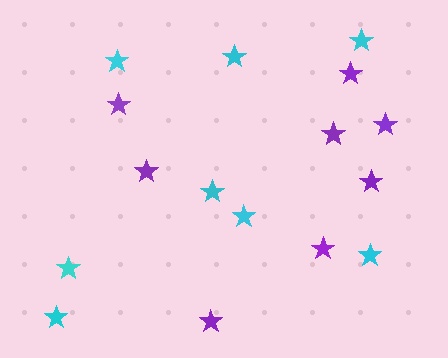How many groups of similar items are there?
There are 2 groups: one group of purple stars (8) and one group of cyan stars (8).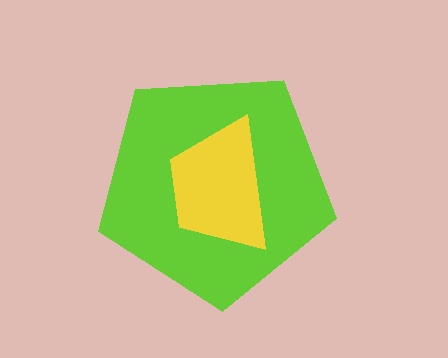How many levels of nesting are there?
2.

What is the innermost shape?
The yellow trapezoid.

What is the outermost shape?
The lime pentagon.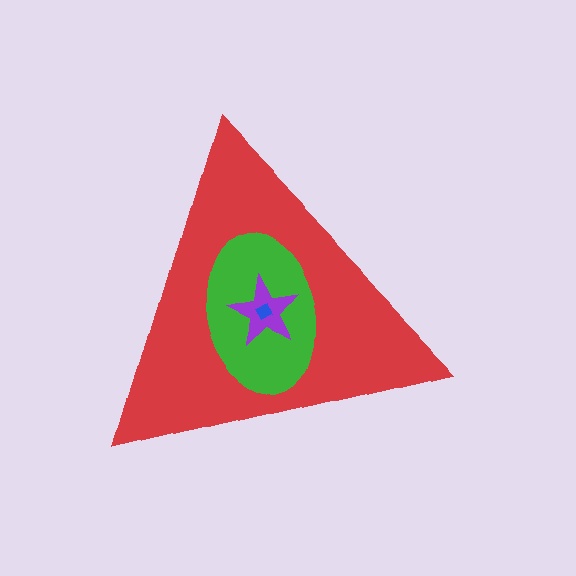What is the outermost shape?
The red triangle.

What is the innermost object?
The blue diamond.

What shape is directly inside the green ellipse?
The purple star.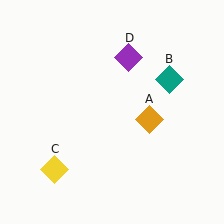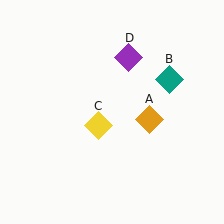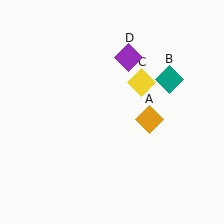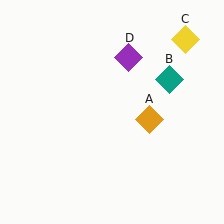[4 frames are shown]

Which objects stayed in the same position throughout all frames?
Orange diamond (object A) and teal diamond (object B) and purple diamond (object D) remained stationary.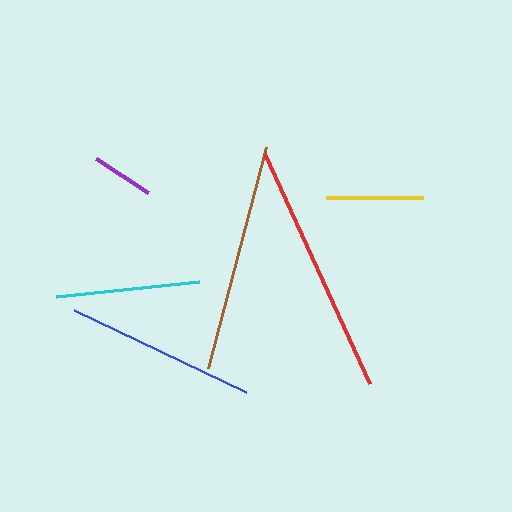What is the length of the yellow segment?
The yellow segment is approximately 97 pixels long.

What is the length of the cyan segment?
The cyan segment is approximately 144 pixels long.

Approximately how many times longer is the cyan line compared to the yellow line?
The cyan line is approximately 1.5 times the length of the yellow line.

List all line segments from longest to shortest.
From longest to shortest: red, brown, blue, cyan, yellow, purple.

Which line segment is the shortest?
The purple line is the shortest at approximately 62 pixels.